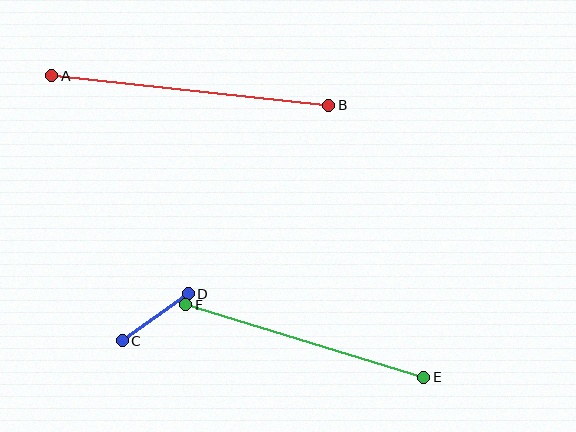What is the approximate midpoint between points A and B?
The midpoint is at approximately (190, 90) pixels.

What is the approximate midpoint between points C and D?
The midpoint is at approximately (155, 317) pixels.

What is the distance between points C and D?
The distance is approximately 81 pixels.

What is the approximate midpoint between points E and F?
The midpoint is at approximately (305, 341) pixels.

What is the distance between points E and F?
The distance is approximately 249 pixels.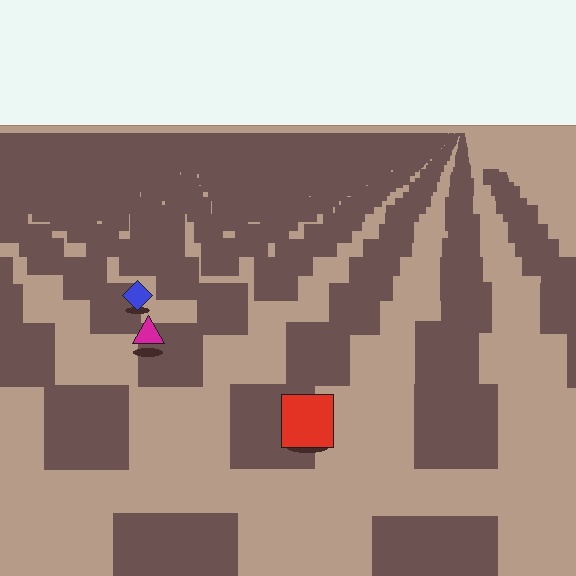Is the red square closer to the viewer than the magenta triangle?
Yes. The red square is closer — you can tell from the texture gradient: the ground texture is coarser near it.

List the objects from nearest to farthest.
From nearest to farthest: the red square, the magenta triangle, the blue diamond.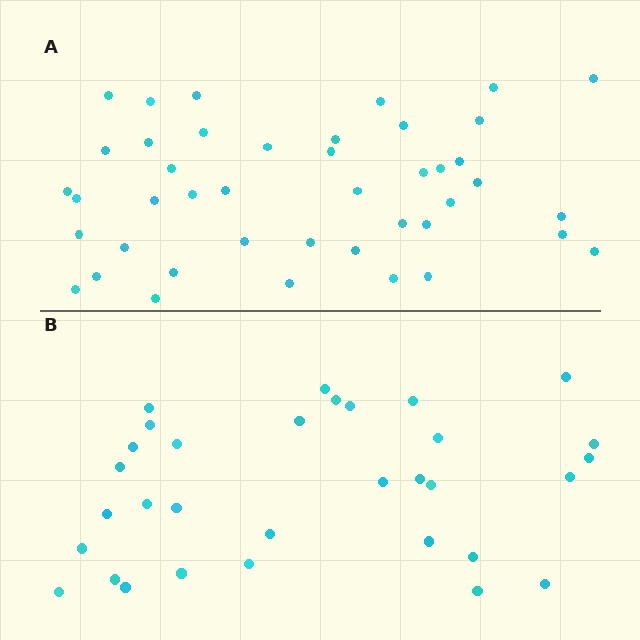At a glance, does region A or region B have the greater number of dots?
Region A (the top region) has more dots.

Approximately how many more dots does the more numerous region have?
Region A has roughly 12 or so more dots than region B.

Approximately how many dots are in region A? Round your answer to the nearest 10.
About 40 dots. (The exact count is 43, which rounds to 40.)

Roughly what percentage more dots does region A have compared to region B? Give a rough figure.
About 35% more.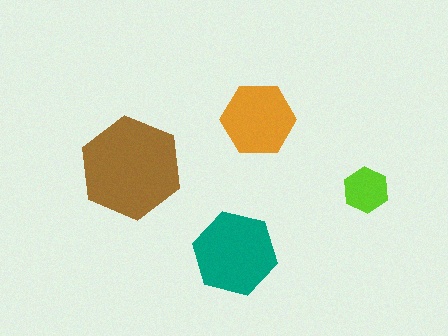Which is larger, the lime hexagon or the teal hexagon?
The teal one.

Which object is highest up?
The orange hexagon is topmost.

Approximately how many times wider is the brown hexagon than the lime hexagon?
About 2 times wider.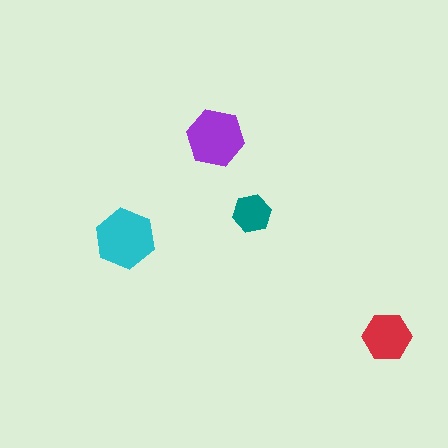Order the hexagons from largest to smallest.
the cyan one, the purple one, the red one, the teal one.